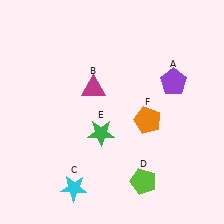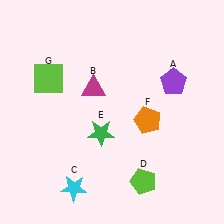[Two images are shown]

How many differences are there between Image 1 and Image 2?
There is 1 difference between the two images.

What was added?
A lime square (G) was added in Image 2.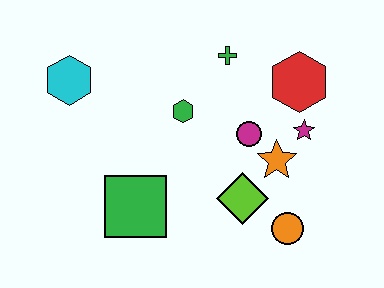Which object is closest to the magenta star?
The orange star is closest to the magenta star.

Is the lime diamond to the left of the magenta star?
Yes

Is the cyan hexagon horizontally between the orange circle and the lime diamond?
No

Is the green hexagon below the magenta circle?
No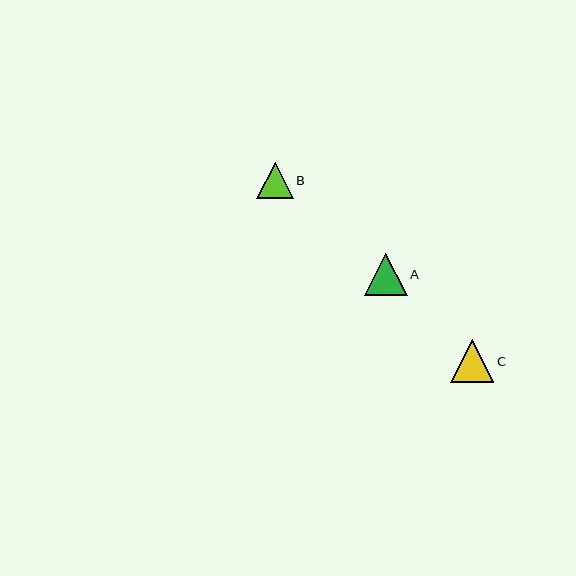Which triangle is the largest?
Triangle C is the largest with a size of approximately 43 pixels.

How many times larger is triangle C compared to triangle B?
Triangle C is approximately 1.2 times the size of triangle B.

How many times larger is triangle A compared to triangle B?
Triangle A is approximately 1.2 times the size of triangle B.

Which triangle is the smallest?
Triangle B is the smallest with a size of approximately 36 pixels.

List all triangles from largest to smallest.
From largest to smallest: C, A, B.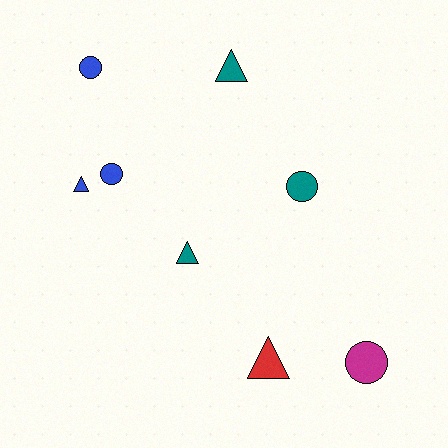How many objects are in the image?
There are 8 objects.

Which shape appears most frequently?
Circle, with 4 objects.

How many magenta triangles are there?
There are no magenta triangles.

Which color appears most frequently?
Teal, with 3 objects.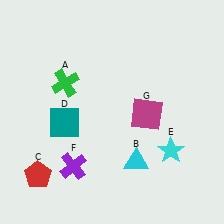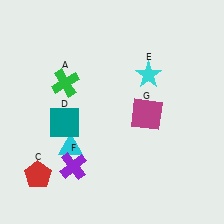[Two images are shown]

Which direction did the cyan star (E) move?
The cyan star (E) moved up.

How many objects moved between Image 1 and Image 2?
2 objects moved between the two images.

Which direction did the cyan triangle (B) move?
The cyan triangle (B) moved left.